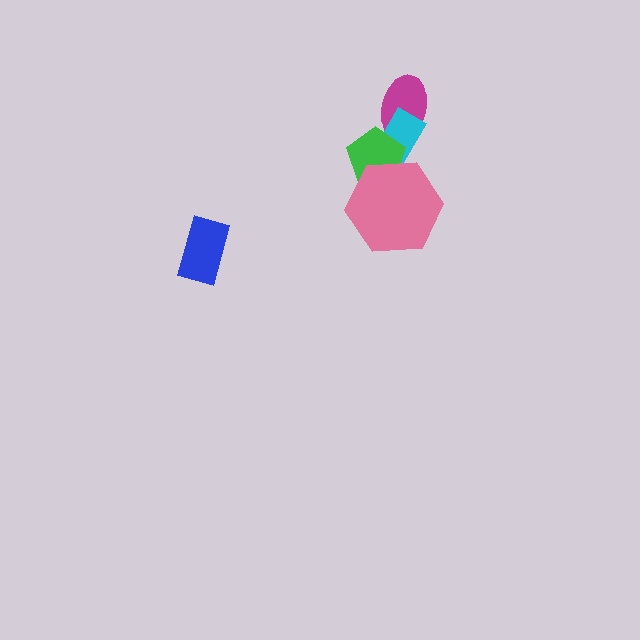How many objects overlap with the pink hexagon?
1 object overlaps with the pink hexagon.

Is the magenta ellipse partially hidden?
Yes, it is partially covered by another shape.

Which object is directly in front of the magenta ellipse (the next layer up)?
The cyan rectangle is directly in front of the magenta ellipse.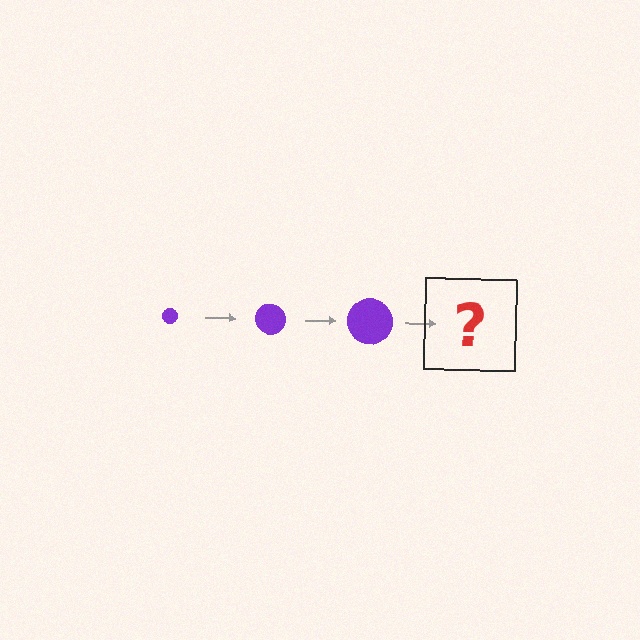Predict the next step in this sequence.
The next step is a purple circle, larger than the previous one.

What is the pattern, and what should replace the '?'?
The pattern is that the circle gets progressively larger each step. The '?' should be a purple circle, larger than the previous one.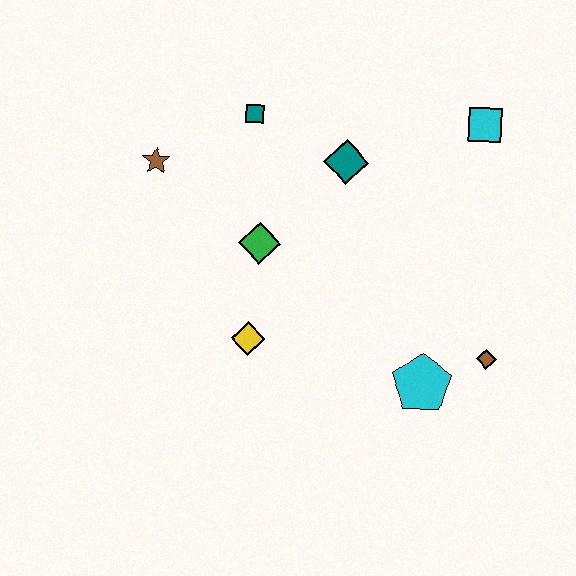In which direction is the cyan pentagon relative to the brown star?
The cyan pentagon is to the right of the brown star.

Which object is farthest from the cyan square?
The brown star is farthest from the cyan square.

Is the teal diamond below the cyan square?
Yes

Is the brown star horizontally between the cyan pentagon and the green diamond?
No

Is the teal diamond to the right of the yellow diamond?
Yes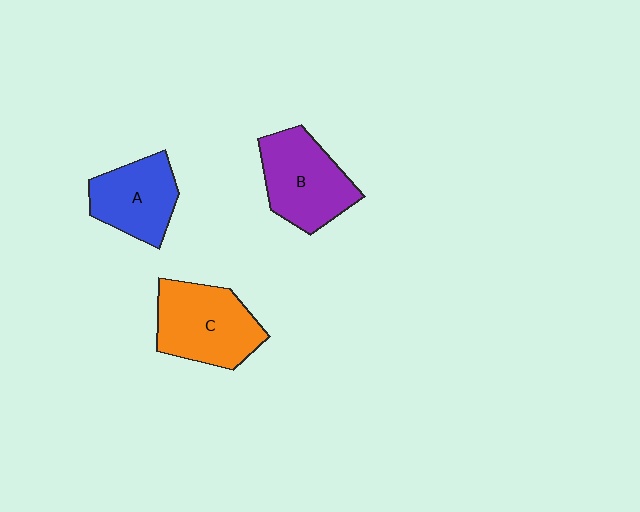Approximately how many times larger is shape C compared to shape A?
Approximately 1.3 times.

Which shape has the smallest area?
Shape A (blue).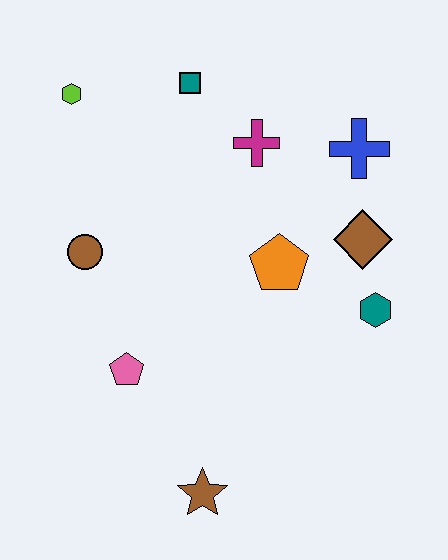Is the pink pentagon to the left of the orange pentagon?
Yes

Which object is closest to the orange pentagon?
The brown diamond is closest to the orange pentagon.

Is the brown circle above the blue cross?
No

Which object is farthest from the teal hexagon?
The lime hexagon is farthest from the teal hexagon.